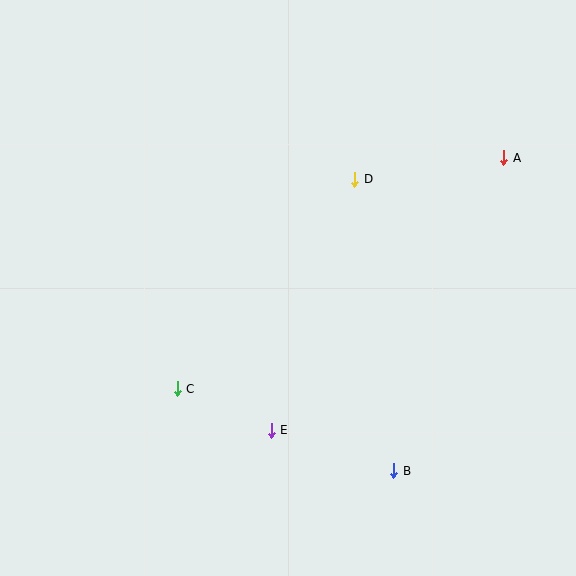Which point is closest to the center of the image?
Point D at (355, 179) is closest to the center.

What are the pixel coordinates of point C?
Point C is at (177, 389).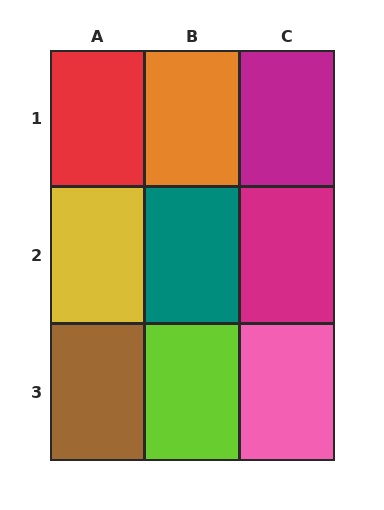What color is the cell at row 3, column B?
Lime.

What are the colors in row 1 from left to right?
Red, orange, magenta.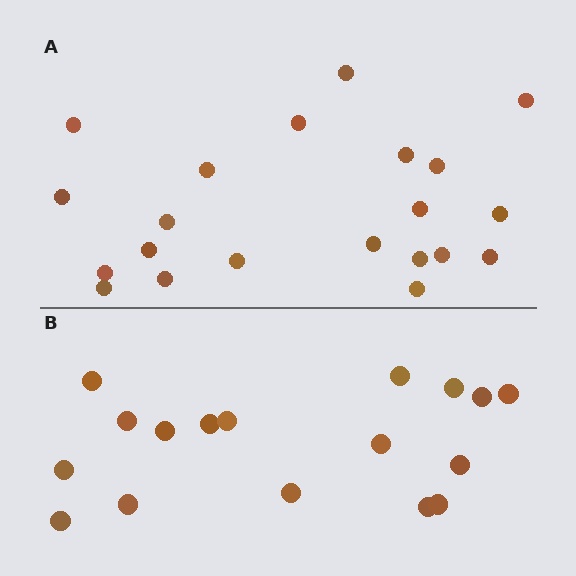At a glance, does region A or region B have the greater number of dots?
Region A (the top region) has more dots.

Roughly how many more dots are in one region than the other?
Region A has about 4 more dots than region B.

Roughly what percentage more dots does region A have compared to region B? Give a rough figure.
About 25% more.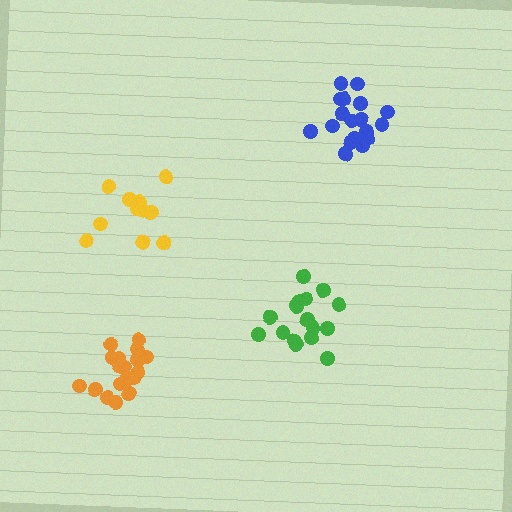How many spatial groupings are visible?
There are 4 spatial groupings.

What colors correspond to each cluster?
The clusters are colored: yellow, blue, green, orange.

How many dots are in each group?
Group 1: 12 dots, Group 2: 18 dots, Group 3: 16 dots, Group 4: 18 dots (64 total).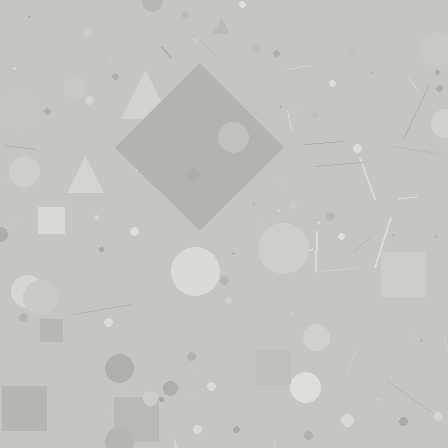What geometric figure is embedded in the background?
A diamond is embedded in the background.